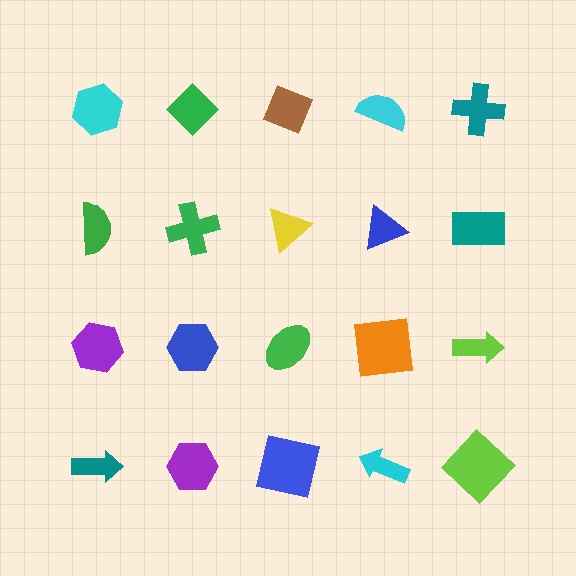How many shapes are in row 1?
5 shapes.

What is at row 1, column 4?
A cyan semicircle.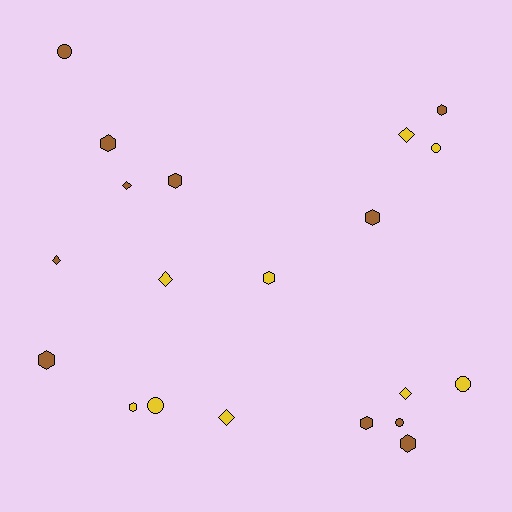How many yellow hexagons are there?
There are 2 yellow hexagons.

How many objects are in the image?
There are 20 objects.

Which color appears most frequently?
Brown, with 11 objects.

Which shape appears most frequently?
Hexagon, with 9 objects.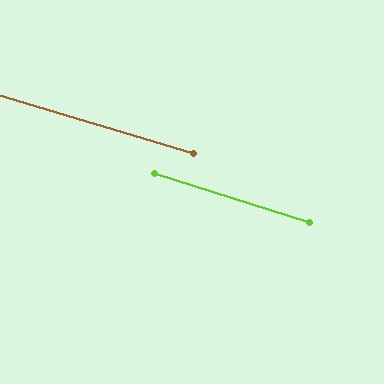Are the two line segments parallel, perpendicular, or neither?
Parallel — their directions differ by only 0.7°.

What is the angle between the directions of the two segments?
Approximately 1 degree.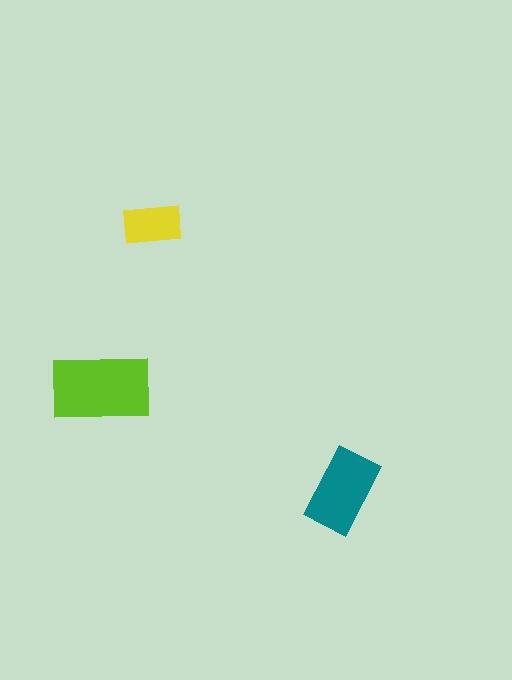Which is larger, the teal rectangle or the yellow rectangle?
The teal one.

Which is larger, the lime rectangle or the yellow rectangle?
The lime one.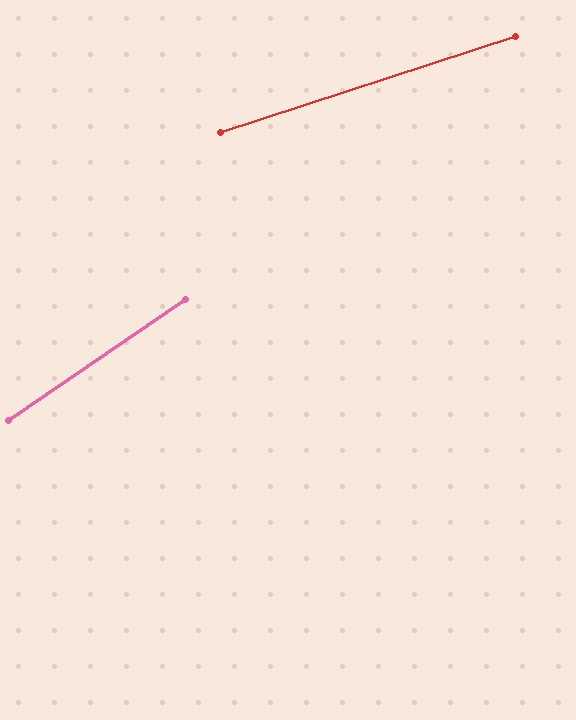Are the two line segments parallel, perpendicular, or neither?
Neither parallel nor perpendicular — they differ by about 16°.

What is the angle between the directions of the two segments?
Approximately 16 degrees.